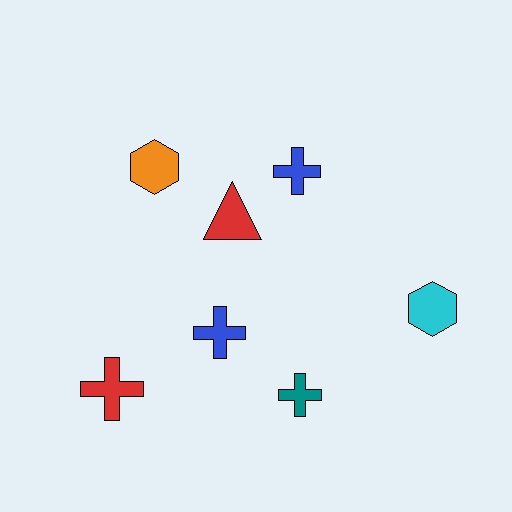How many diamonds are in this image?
There are no diamonds.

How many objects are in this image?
There are 7 objects.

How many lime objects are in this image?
There are no lime objects.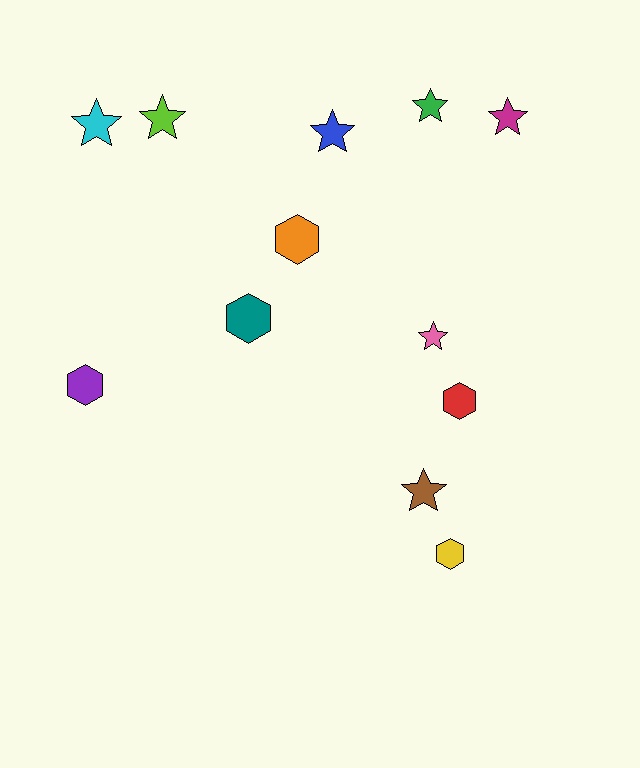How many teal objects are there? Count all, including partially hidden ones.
There is 1 teal object.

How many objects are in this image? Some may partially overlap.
There are 12 objects.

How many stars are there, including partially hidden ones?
There are 7 stars.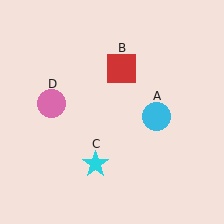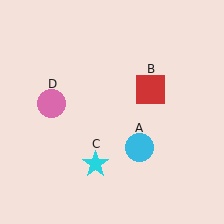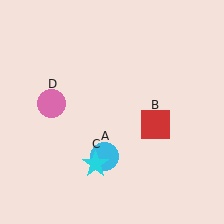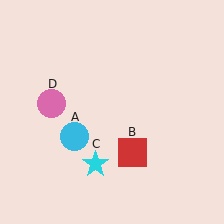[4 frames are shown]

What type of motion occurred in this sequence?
The cyan circle (object A), red square (object B) rotated clockwise around the center of the scene.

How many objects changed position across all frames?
2 objects changed position: cyan circle (object A), red square (object B).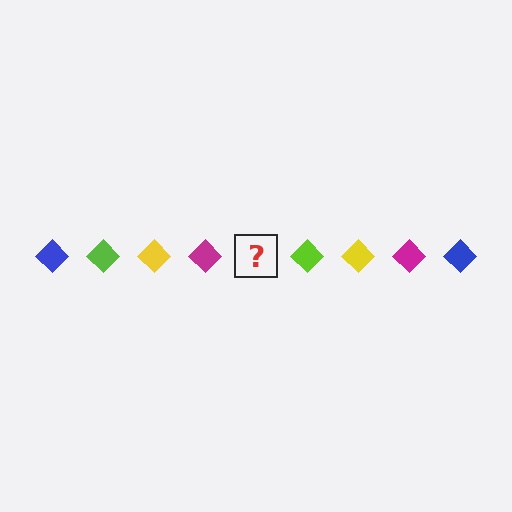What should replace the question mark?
The question mark should be replaced with a blue diamond.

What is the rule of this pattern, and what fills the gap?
The rule is that the pattern cycles through blue, lime, yellow, magenta diamonds. The gap should be filled with a blue diamond.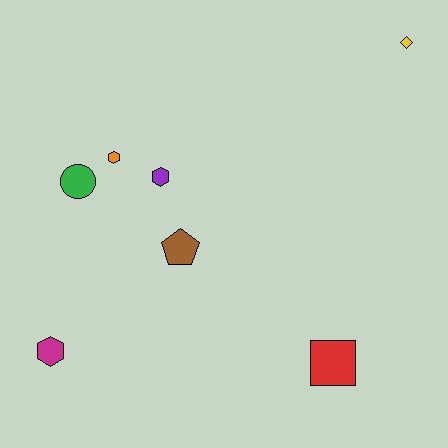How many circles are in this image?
There is 1 circle.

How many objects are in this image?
There are 7 objects.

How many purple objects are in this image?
There is 1 purple object.